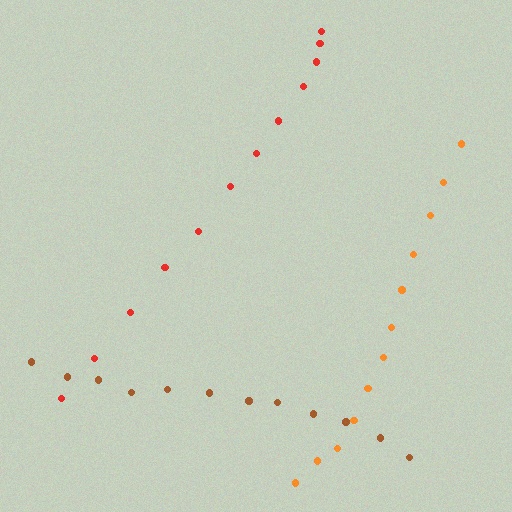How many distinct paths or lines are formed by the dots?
There are 3 distinct paths.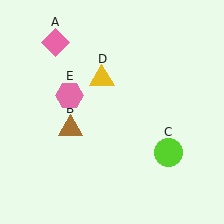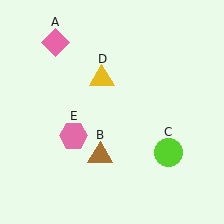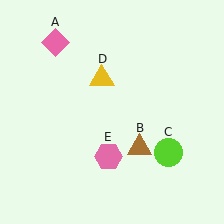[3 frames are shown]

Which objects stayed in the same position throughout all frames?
Pink diamond (object A) and lime circle (object C) and yellow triangle (object D) remained stationary.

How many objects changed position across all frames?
2 objects changed position: brown triangle (object B), pink hexagon (object E).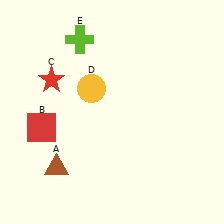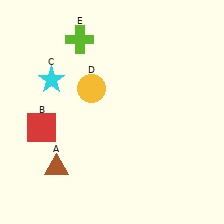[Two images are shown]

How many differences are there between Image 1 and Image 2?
There is 1 difference between the two images.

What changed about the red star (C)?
In Image 1, C is red. In Image 2, it changed to cyan.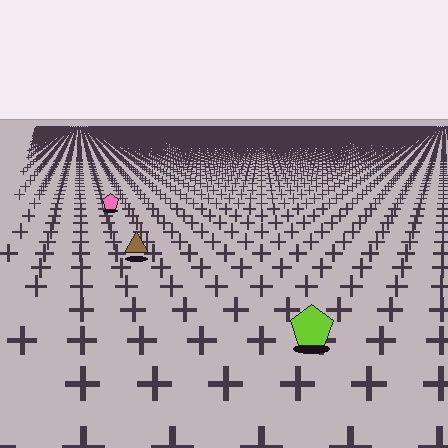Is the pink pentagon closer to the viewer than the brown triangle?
No. The brown triangle is closer — you can tell from the texture gradient: the ground texture is coarser near it.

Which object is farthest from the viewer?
The pink pentagon is farthest from the viewer. It appears smaller and the ground texture around it is denser.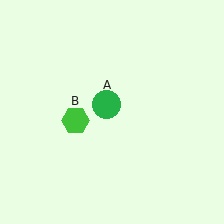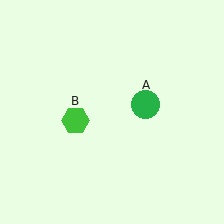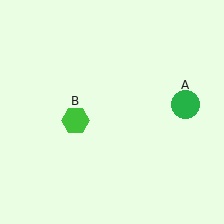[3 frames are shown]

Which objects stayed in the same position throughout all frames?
Green hexagon (object B) remained stationary.